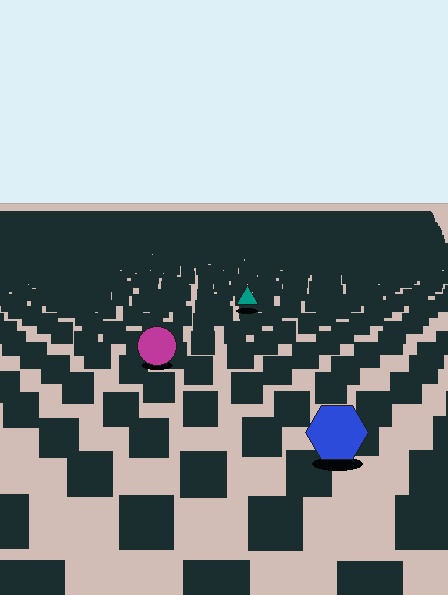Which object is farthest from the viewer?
The teal triangle is farthest from the viewer. It appears smaller and the ground texture around it is denser.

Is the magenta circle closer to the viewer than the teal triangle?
Yes. The magenta circle is closer — you can tell from the texture gradient: the ground texture is coarser near it.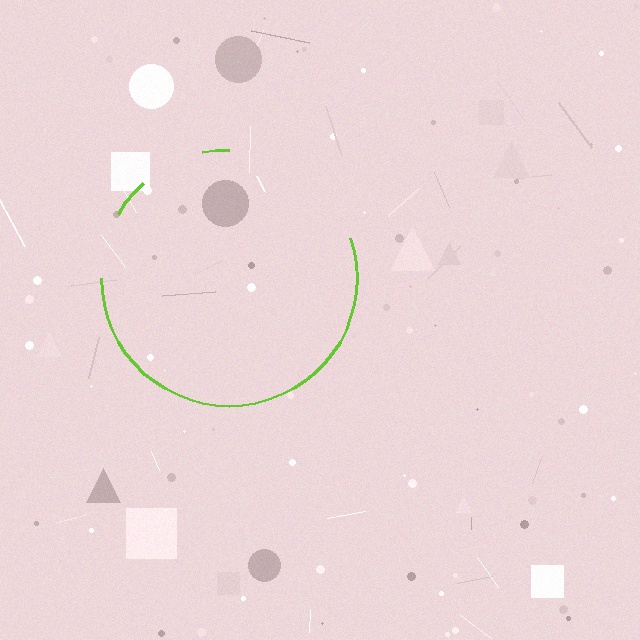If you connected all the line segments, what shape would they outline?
They would outline a circle.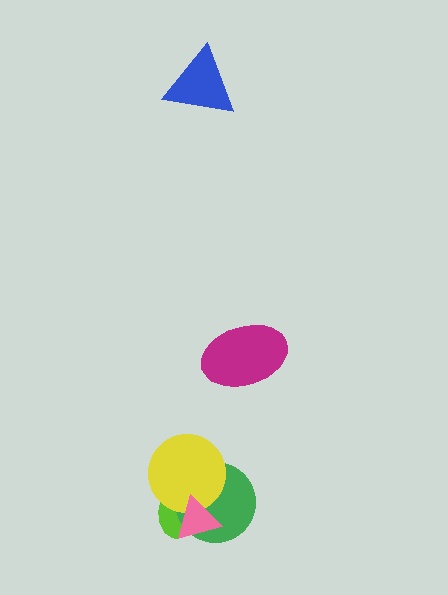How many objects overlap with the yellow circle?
3 objects overlap with the yellow circle.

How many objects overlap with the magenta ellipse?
0 objects overlap with the magenta ellipse.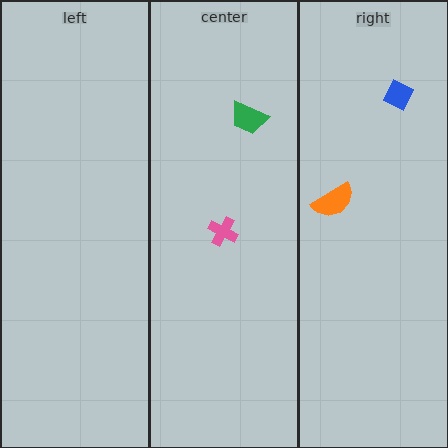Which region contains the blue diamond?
The right region.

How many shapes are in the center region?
2.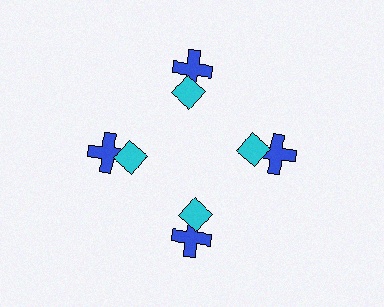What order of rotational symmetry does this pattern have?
This pattern has 4-fold rotational symmetry.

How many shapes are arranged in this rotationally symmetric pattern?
There are 8 shapes, arranged in 4 groups of 2.